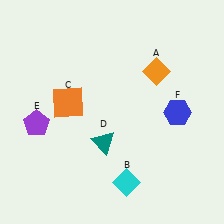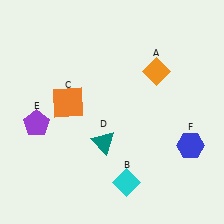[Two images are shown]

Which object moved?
The blue hexagon (F) moved down.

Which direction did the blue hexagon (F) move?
The blue hexagon (F) moved down.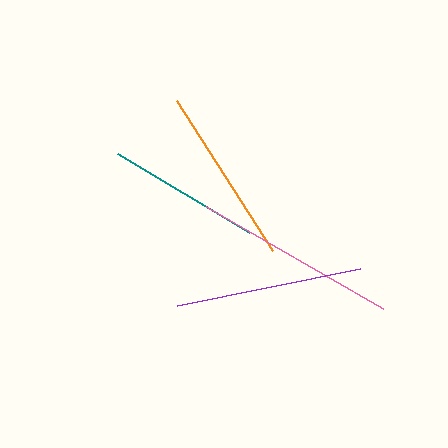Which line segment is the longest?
The pink line is the longest at approximately 204 pixels.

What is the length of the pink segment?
The pink segment is approximately 204 pixels long.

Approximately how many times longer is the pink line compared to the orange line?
The pink line is approximately 1.1 times the length of the orange line.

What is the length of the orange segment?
The orange segment is approximately 178 pixels long.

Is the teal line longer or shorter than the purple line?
The purple line is longer than the teal line.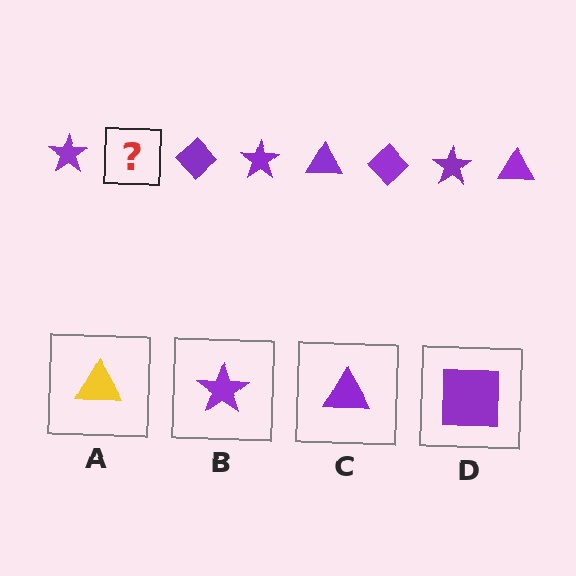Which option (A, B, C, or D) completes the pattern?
C.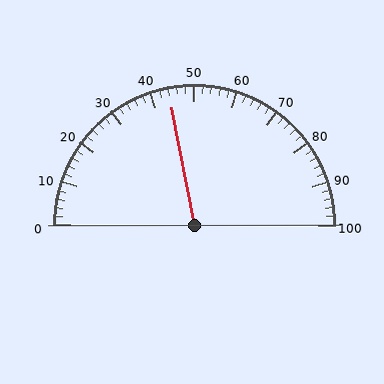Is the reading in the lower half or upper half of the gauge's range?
The reading is in the lower half of the range (0 to 100).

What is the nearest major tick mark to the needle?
The nearest major tick mark is 40.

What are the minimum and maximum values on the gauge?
The gauge ranges from 0 to 100.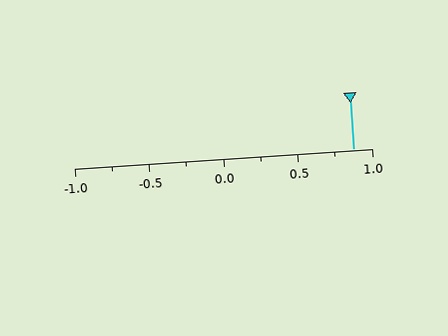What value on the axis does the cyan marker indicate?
The marker indicates approximately 0.88.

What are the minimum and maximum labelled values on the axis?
The axis runs from -1.0 to 1.0.